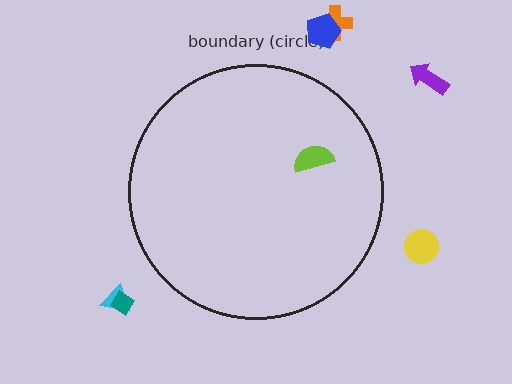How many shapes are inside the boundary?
1 inside, 6 outside.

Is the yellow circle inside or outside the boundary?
Outside.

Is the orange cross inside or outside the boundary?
Outside.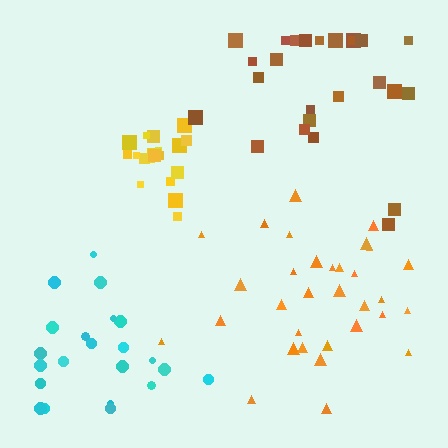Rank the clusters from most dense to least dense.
yellow, cyan, orange, brown.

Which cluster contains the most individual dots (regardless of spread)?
Orange (32).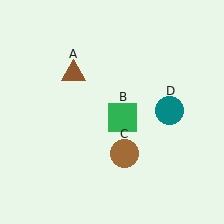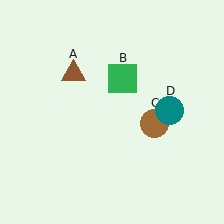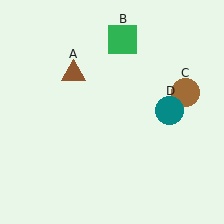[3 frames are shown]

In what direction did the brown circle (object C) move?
The brown circle (object C) moved up and to the right.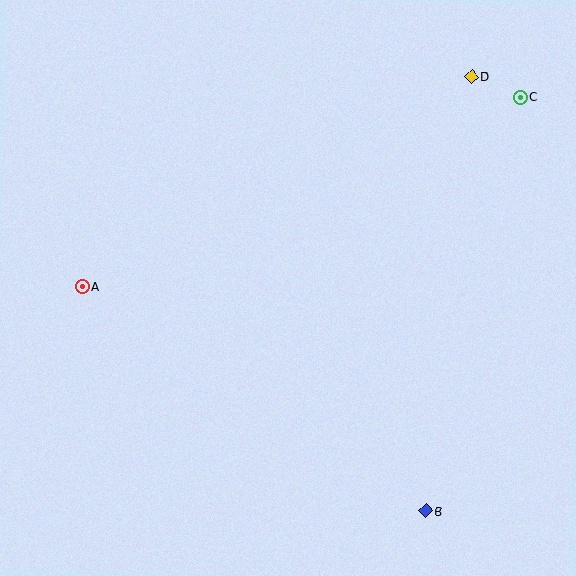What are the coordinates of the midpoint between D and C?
The midpoint between D and C is at (496, 87).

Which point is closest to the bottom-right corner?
Point B is closest to the bottom-right corner.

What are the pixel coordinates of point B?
Point B is at (426, 511).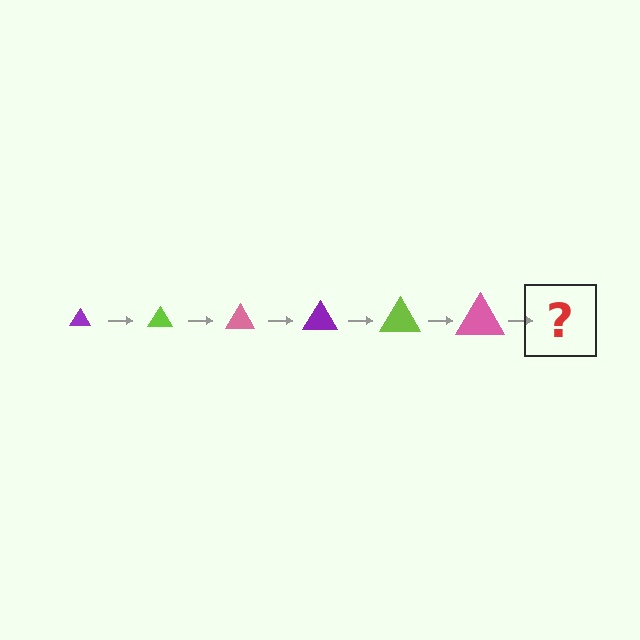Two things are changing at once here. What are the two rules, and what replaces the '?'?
The two rules are that the triangle grows larger each step and the color cycles through purple, lime, and pink. The '?' should be a purple triangle, larger than the previous one.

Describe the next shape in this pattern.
It should be a purple triangle, larger than the previous one.